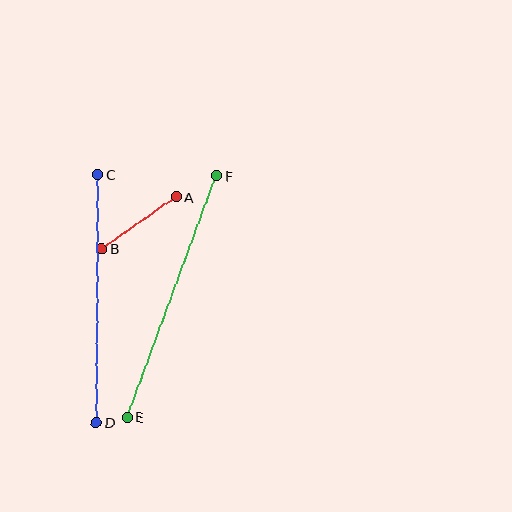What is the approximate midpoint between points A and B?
The midpoint is at approximately (139, 223) pixels.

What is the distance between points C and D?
The distance is approximately 248 pixels.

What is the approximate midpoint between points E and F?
The midpoint is at approximately (172, 297) pixels.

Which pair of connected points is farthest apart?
Points E and F are farthest apart.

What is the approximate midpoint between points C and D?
The midpoint is at approximately (97, 299) pixels.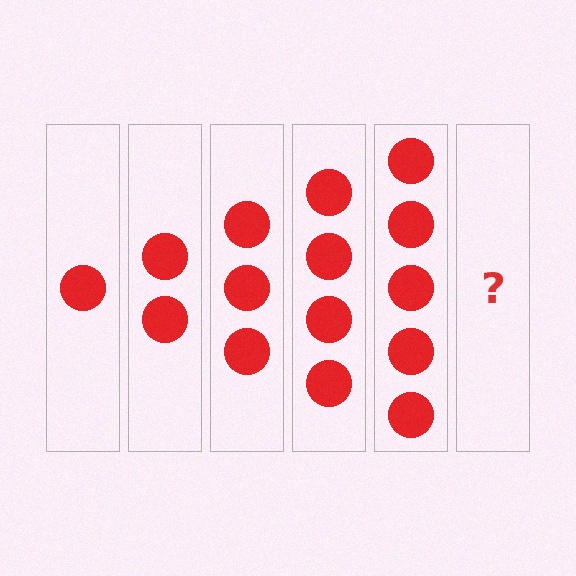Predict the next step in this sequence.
The next step is 6 circles.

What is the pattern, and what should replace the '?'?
The pattern is that each step adds one more circle. The '?' should be 6 circles.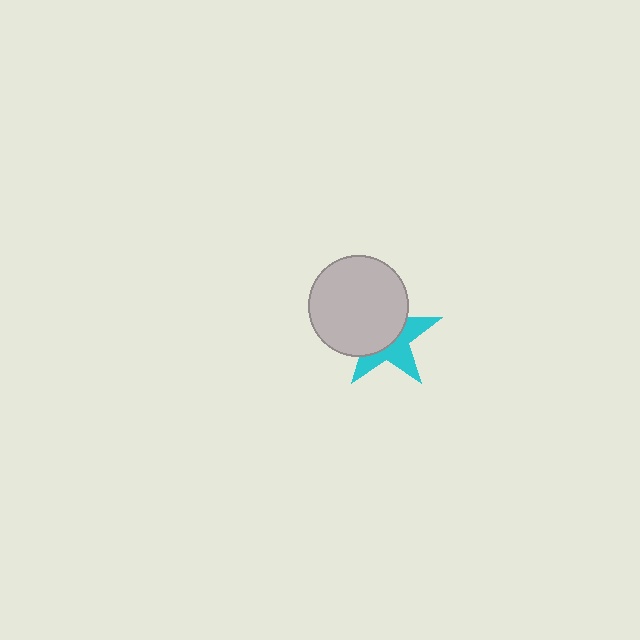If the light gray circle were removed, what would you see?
You would see the complete cyan star.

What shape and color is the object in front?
The object in front is a light gray circle.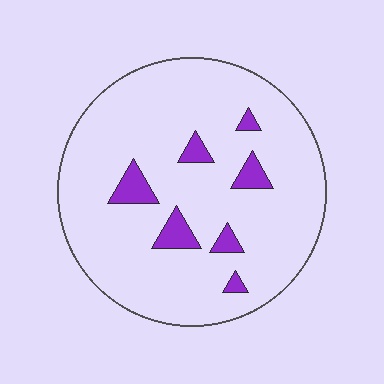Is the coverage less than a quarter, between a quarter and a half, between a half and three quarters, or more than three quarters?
Less than a quarter.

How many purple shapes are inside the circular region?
7.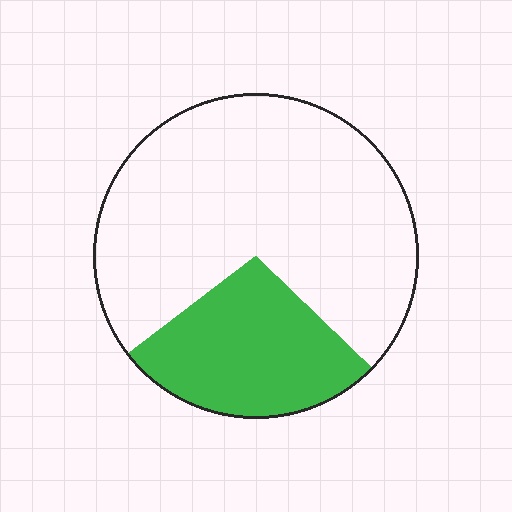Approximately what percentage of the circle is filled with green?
Approximately 30%.